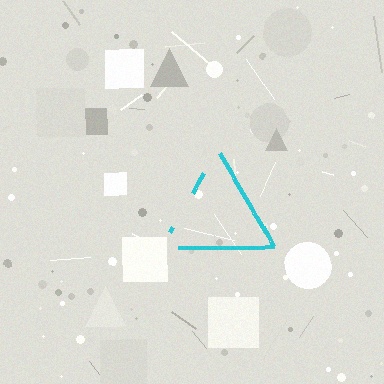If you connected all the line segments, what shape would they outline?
They would outline a triangle.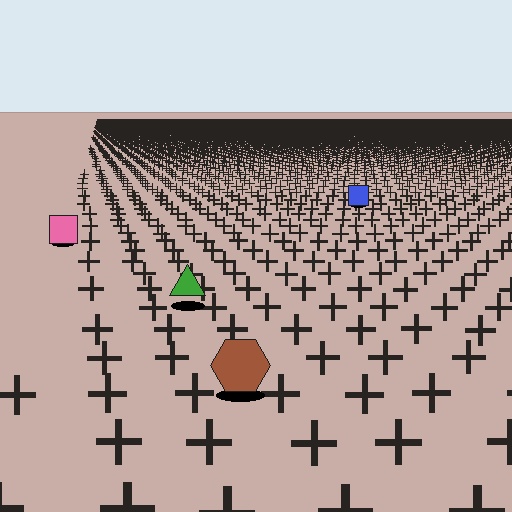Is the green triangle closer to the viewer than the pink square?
Yes. The green triangle is closer — you can tell from the texture gradient: the ground texture is coarser near it.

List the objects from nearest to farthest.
From nearest to farthest: the brown hexagon, the green triangle, the pink square, the blue square.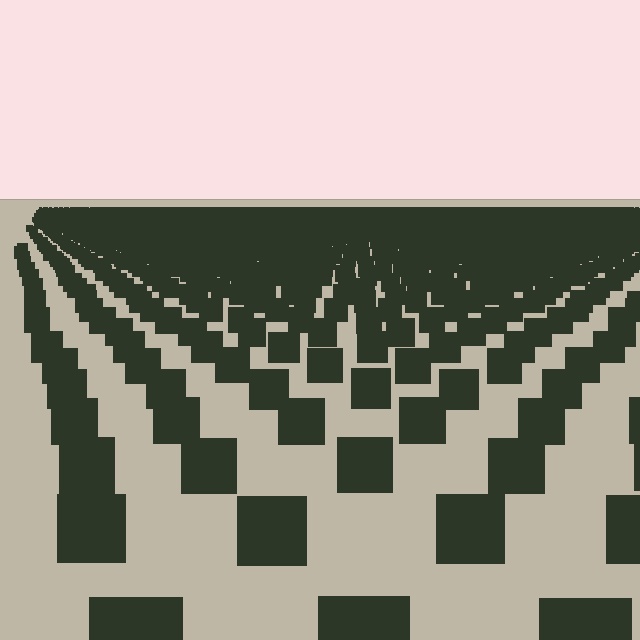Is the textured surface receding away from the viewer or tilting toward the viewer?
The surface is receding away from the viewer. Texture elements get smaller and denser toward the top.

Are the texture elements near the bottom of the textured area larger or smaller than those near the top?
Larger. Near the bottom, elements are closer to the viewer and appear at a bigger on-screen size.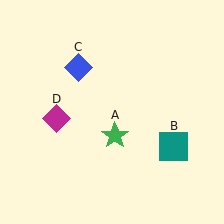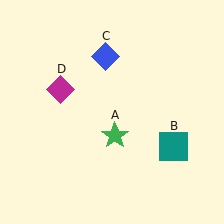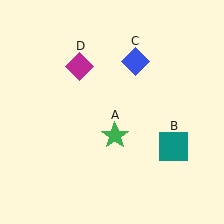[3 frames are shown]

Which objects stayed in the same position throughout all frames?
Green star (object A) and teal square (object B) remained stationary.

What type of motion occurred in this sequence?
The blue diamond (object C), magenta diamond (object D) rotated clockwise around the center of the scene.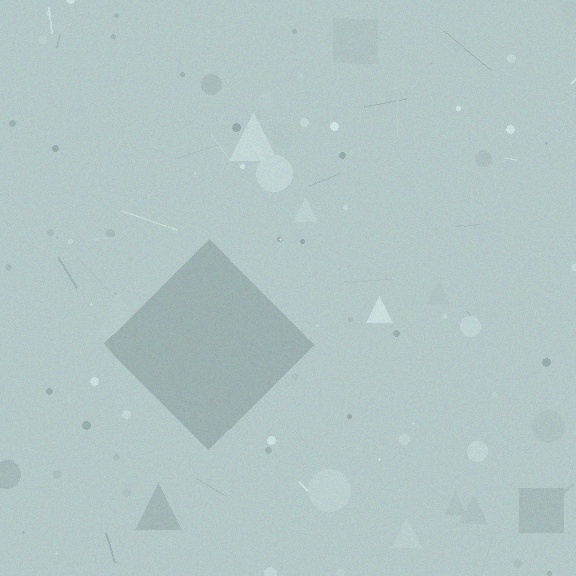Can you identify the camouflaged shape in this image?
The camouflaged shape is a diamond.